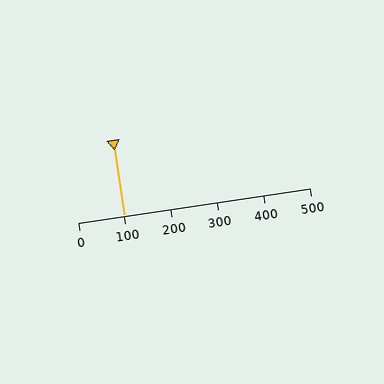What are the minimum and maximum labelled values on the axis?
The axis runs from 0 to 500.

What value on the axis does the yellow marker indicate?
The marker indicates approximately 100.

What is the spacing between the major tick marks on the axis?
The major ticks are spaced 100 apart.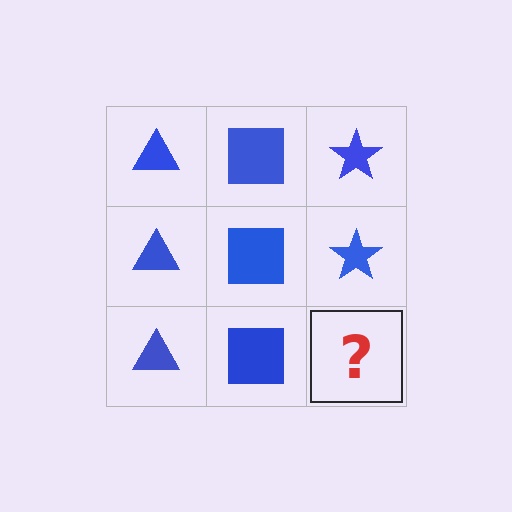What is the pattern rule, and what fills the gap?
The rule is that each column has a consistent shape. The gap should be filled with a blue star.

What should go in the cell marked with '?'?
The missing cell should contain a blue star.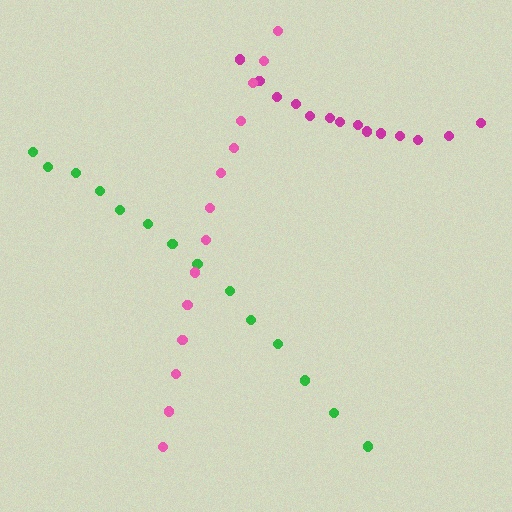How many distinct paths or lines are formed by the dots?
There are 3 distinct paths.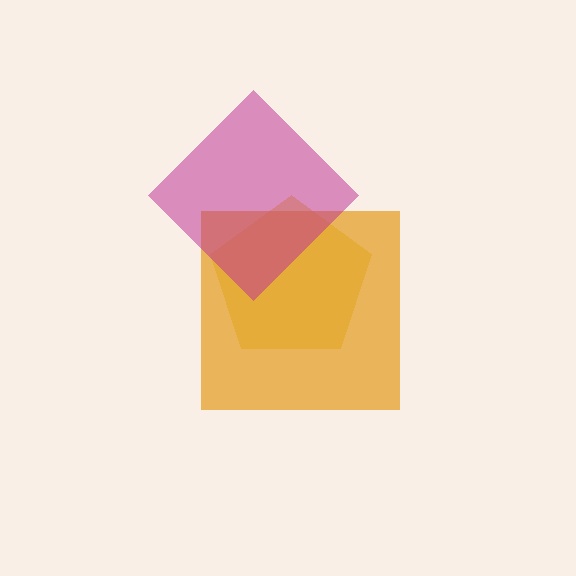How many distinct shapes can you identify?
There are 3 distinct shapes: a yellow pentagon, an orange square, a magenta diamond.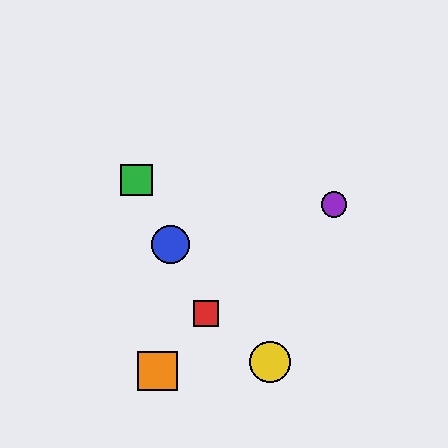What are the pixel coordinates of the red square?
The red square is at (206, 314).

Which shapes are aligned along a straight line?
The red square, the blue circle, the green square are aligned along a straight line.